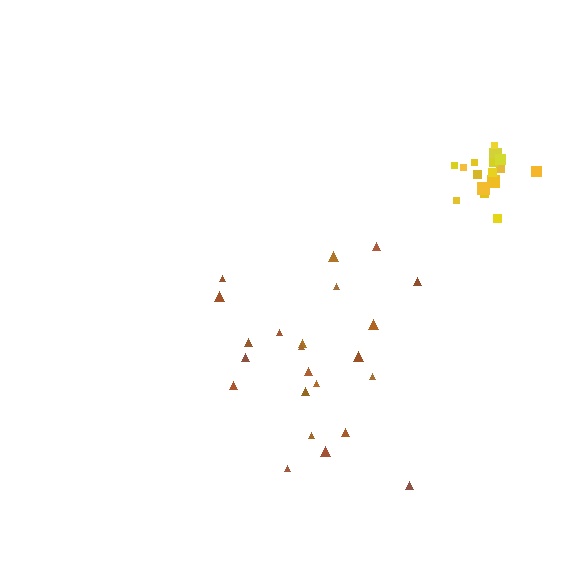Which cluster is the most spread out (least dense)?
Brown.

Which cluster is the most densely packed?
Yellow.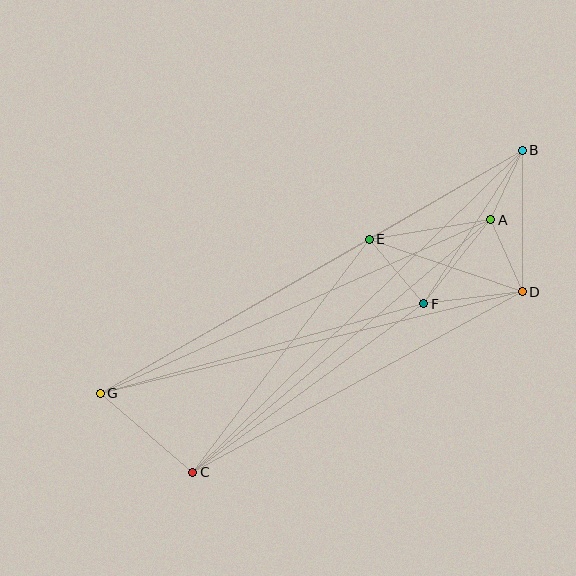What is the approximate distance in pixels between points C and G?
The distance between C and G is approximately 122 pixels.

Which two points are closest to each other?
Points A and B are closest to each other.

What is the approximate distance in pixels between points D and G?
The distance between D and G is approximately 434 pixels.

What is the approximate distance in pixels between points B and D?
The distance between B and D is approximately 141 pixels.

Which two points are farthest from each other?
Points B and G are farthest from each other.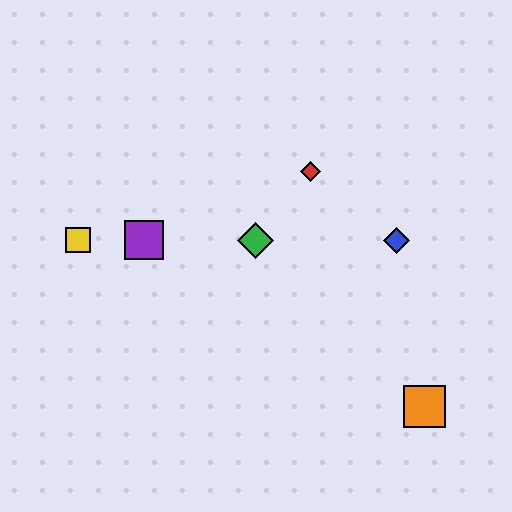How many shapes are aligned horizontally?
4 shapes (the blue diamond, the green diamond, the yellow square, the purple square) are aligned horizontally.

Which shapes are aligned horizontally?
The blue diamond, the green diamond, the yellow square, the purple square are aligned horizontally.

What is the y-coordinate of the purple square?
The purple square is at y≈240.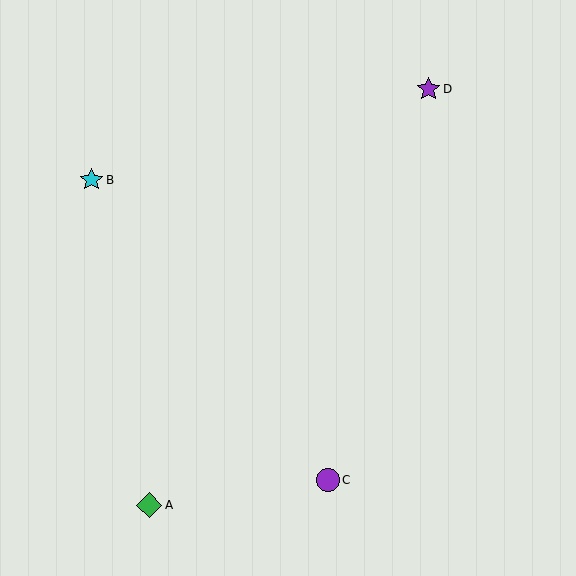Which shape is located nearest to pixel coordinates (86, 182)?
The cyan star (labeled B) at (92, 180) is nearest to that location.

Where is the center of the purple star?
The center of the purple star is at (429, 89).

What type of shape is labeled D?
Shape D is a purple star.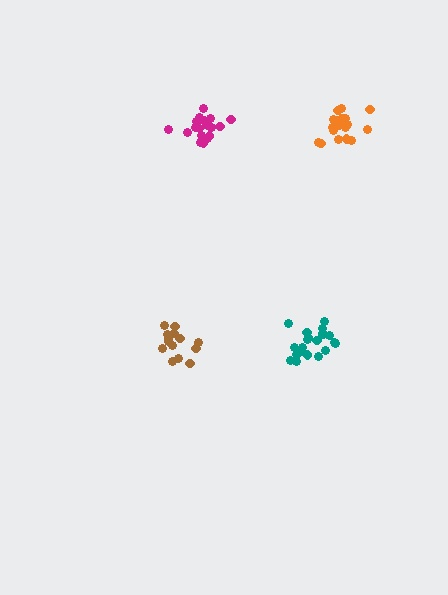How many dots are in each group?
Group 1: 20 dots, Group 2: 14 dots, Group 3: 20 dots, Group 4: 20 dots (74 total).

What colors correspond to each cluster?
The clusters are colored: teal, brown, magenta, orange.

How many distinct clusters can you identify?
There are 4 distinct clusters.